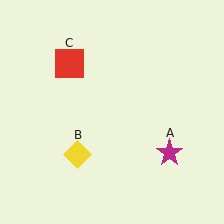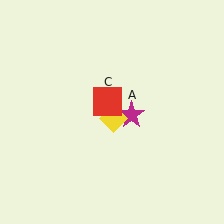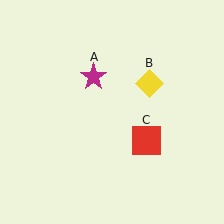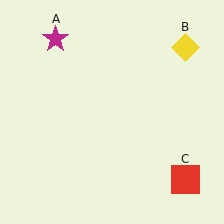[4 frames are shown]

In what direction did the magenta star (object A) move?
The magenta star (object A) moved up and to the left.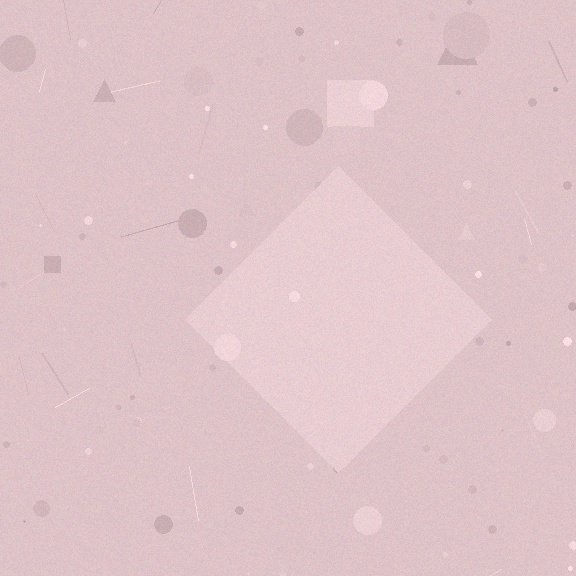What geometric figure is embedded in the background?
A diamond is embedded in the background.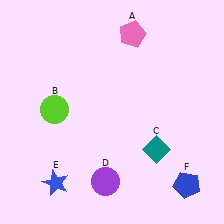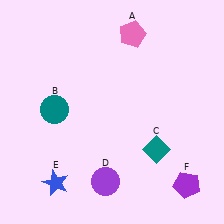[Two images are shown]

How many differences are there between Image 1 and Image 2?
There are 2 differences between the two images.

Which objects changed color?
B changed from lime to teal. F changed from blue to purple.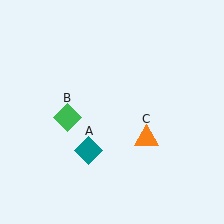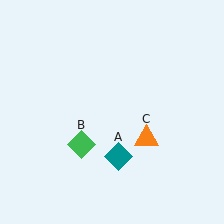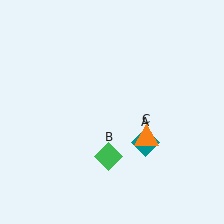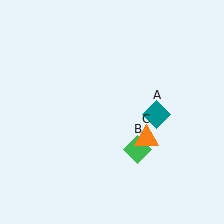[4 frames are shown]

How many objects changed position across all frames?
2 objects changed position: teal diamond (object A), green diamond (object B).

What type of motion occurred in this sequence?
The teal diamond (object A), green diamond (object B) rotated counterclockwise around the center of the scene.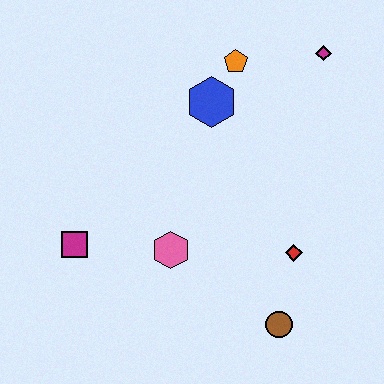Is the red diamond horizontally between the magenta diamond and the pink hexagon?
Yes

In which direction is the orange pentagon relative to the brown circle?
The orange pentagon is above the brown circle.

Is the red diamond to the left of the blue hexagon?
No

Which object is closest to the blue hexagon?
The orange pentagon is closest to the blue hexagon.